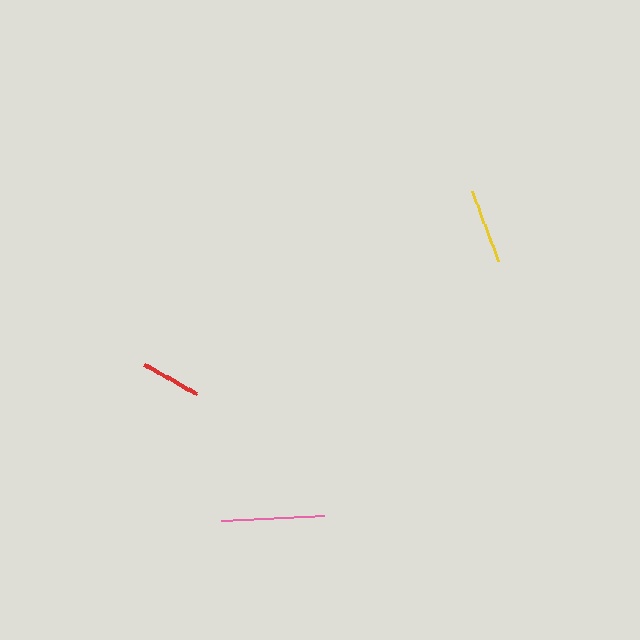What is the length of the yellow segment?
The yellow segment is approximately 75 pixels long.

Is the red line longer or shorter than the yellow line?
The yellow line is longer than the red line.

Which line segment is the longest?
The pink line is the longest at approximately 103 pixels.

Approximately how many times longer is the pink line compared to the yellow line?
The pink line is approximately 1.4 times the length of the yellow line.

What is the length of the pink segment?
The pink segment is approximately 103 pixels long.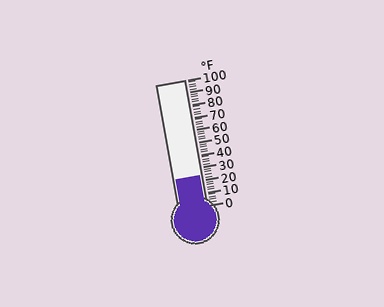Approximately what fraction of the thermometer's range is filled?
The thermometer is filled to approximately 25% of its range.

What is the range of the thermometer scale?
The thermometer scale ranges from 0°F to 100°F.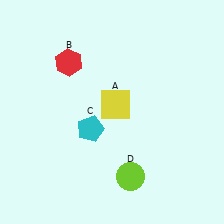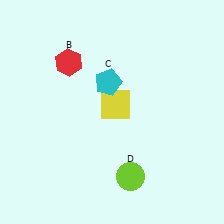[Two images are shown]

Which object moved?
The cyan pentagon (C) moved up.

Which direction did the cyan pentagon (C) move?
The cyan pentagon (C) moved up.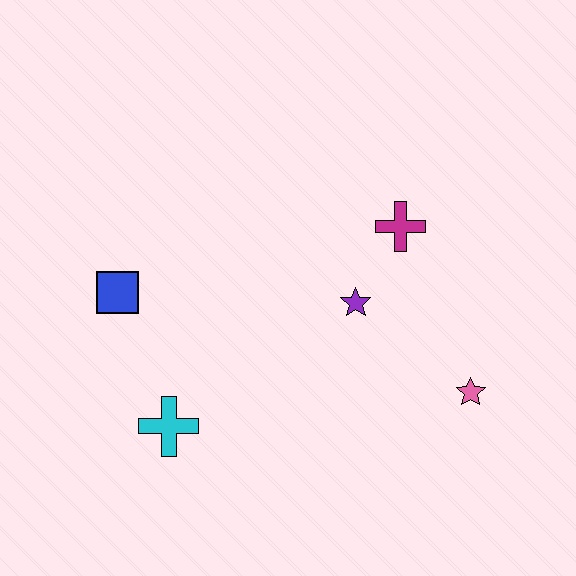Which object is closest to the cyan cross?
The blue square is closest to the cyan cross.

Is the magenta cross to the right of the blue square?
Yes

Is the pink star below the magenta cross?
Yes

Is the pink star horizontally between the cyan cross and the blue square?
No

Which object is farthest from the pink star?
The blue square is farthest from the pink star.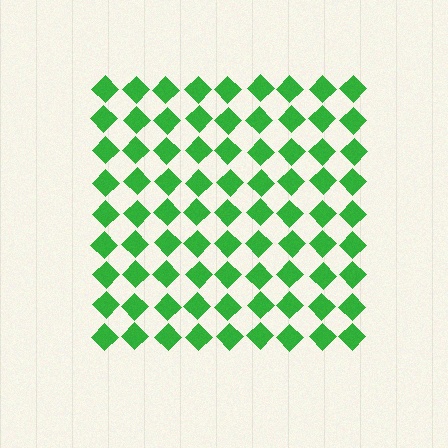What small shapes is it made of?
It is made of small diamonds.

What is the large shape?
The large shape is a square.